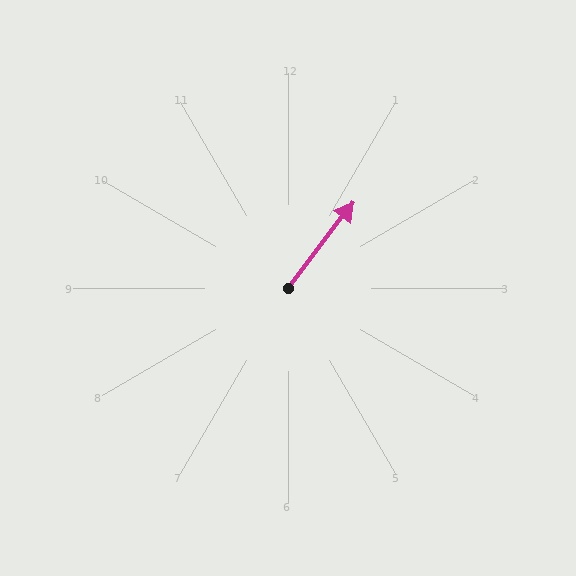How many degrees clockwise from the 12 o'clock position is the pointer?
Approximately 37 degrees.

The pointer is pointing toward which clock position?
Roughly 1 o'clock.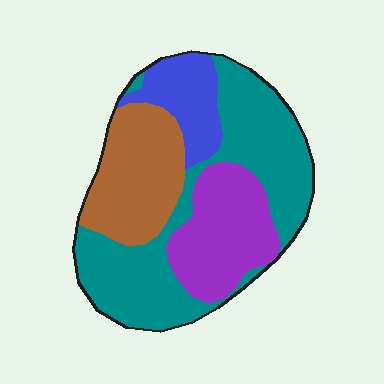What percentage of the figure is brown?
Brown covers about 20% of the figure.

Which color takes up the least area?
Blue, at roughly 10%.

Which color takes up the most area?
Teal, at roughly 45%.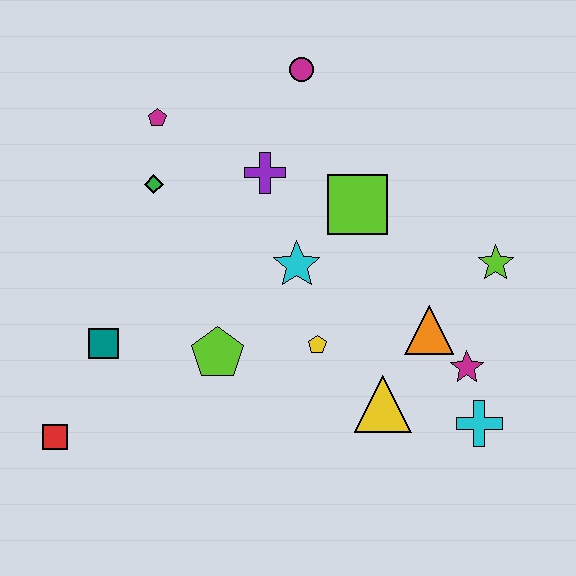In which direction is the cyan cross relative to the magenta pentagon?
The cyan cross is to the right of the magenta pentagon.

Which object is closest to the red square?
The teal square is closest to the red square.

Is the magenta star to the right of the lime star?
No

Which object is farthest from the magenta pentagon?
The cyan cross is farthest from the magenta pentagon.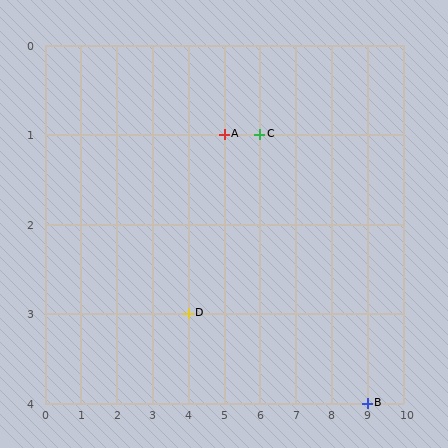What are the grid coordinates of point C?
Point C is at grid coordinates (6, 1).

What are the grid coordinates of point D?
Point D is at grid coordinates (4, 3).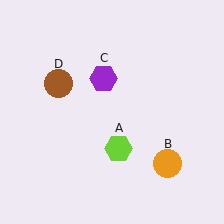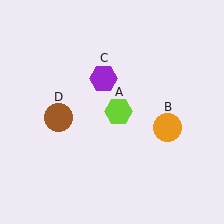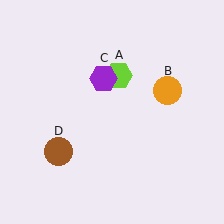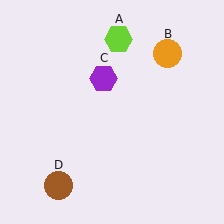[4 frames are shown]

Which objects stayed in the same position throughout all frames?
Purple hexagon (object C) remained stationary.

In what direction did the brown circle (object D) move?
The brown circle (object D) moved down.